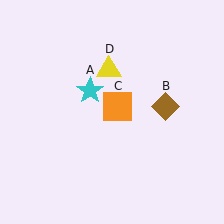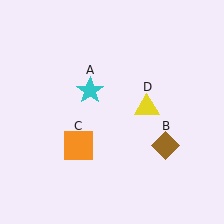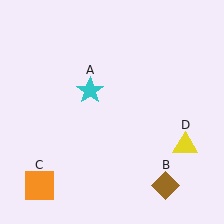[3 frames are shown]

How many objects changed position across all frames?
3 objects changed position: brown diamond (object B), orange square (object C), yellow triangle (object D).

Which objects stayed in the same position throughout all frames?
Cyan star (object A) remained stationary.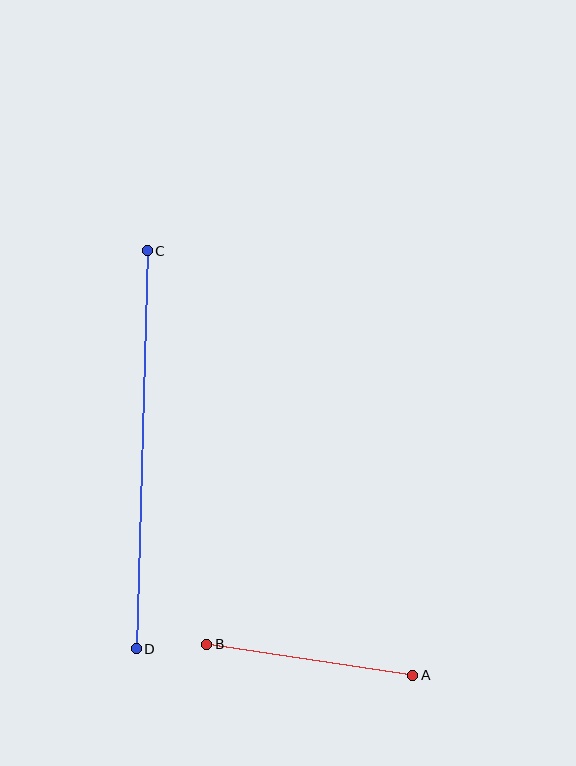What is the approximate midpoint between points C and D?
The midpoint is at approximately (142, 450) pixels.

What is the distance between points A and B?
The distance is approximately 208 pixels.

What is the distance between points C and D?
The distance is approximately 398 pixels.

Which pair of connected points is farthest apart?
Points C and D are farthest apart.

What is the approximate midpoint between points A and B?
The midpoint is at approximately (310, 660) pixels.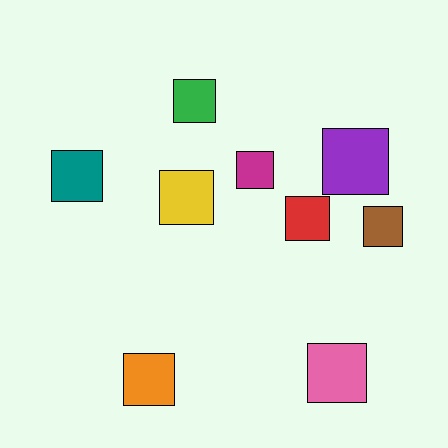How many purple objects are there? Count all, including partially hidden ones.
There is 1 purple object.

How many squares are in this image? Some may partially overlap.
There are 9 squares.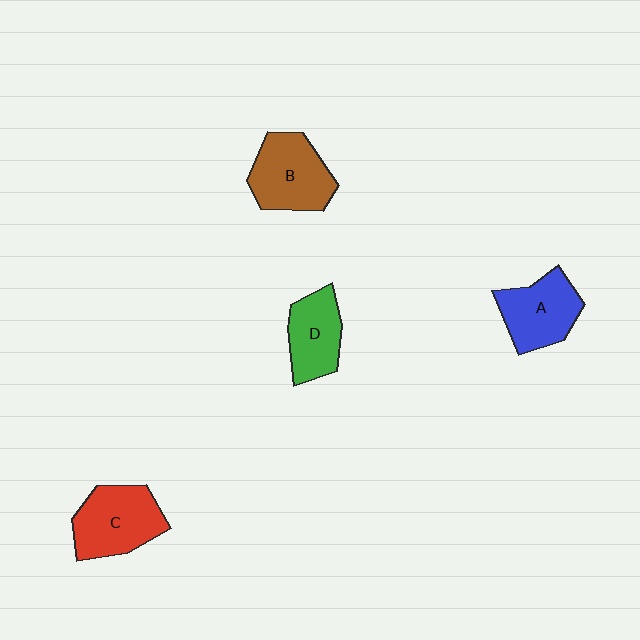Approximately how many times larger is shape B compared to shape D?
Approximately 1.3 times.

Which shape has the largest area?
Shape C (red).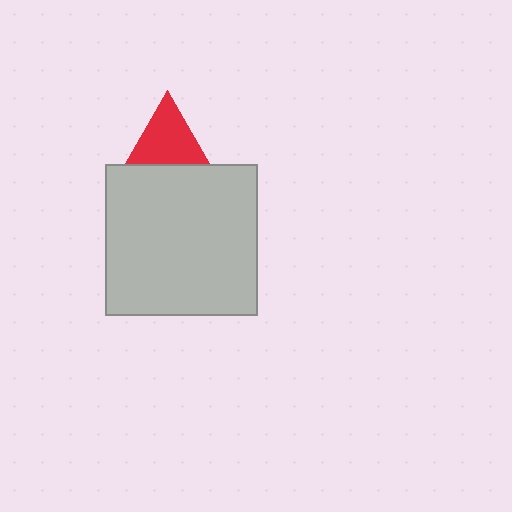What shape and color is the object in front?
The object in front is a light gray square.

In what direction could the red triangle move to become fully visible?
The red triangle could move up. That would shift it out from behind the light gray square entirely.